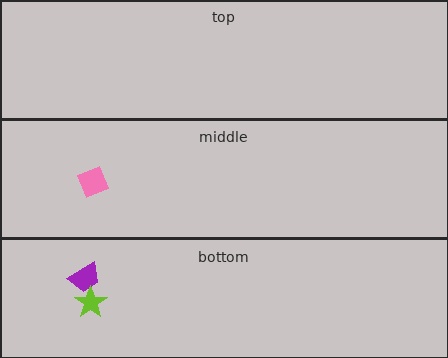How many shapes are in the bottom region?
2.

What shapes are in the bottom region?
The purple trapezoid, the lime star.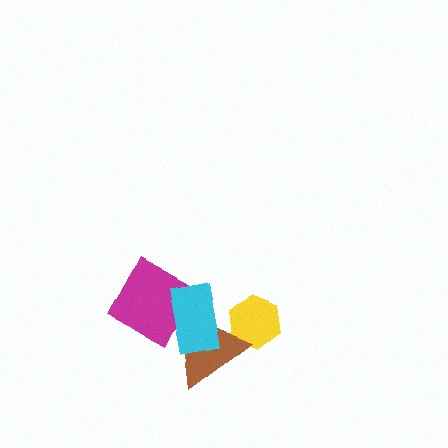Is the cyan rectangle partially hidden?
No, no other shape covers it.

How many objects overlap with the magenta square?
1 object overlaps with the magenta square.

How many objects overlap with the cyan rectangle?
2 objects overlap with the cyan rectangle.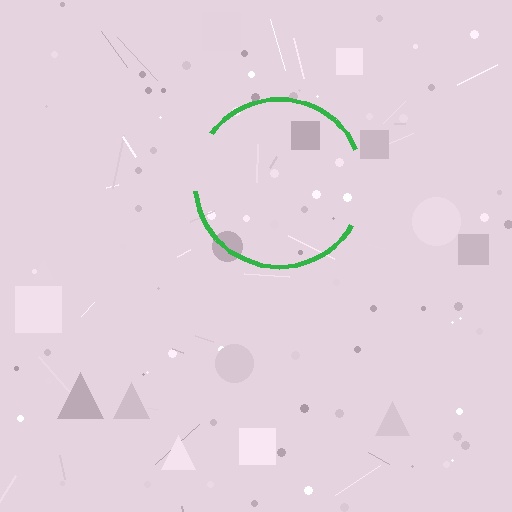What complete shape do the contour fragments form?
The contour fragments form a circle.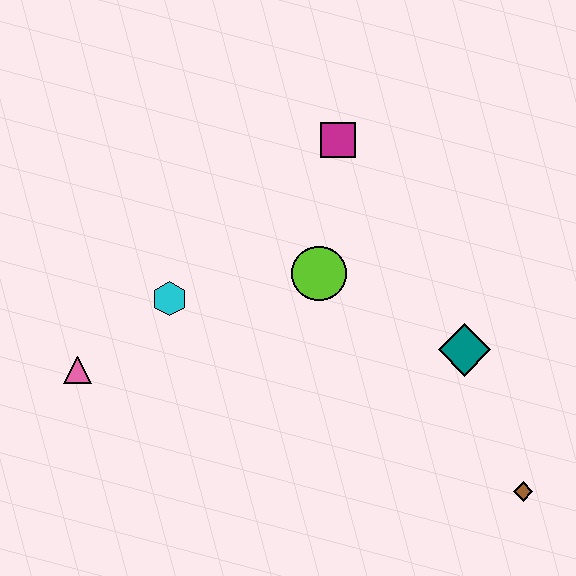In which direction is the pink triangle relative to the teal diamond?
The pink triangle is to the left of the teal diamond.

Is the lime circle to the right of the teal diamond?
No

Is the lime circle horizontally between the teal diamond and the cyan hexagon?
Yes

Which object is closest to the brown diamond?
The teal diamond is closest to the brown diamond.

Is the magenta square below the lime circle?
No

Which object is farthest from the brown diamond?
The pink triangle is farthest from the brown diamond.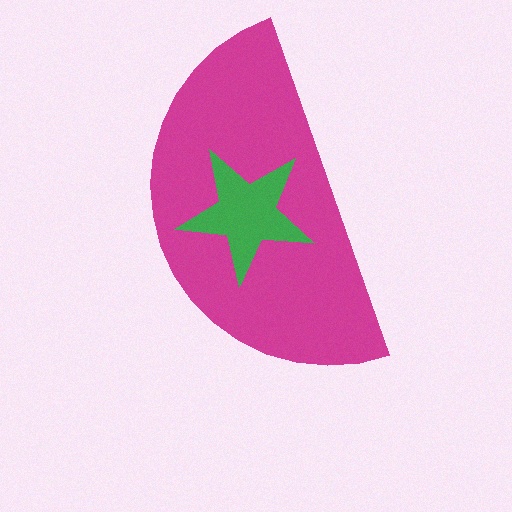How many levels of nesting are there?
2.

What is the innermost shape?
The green star.